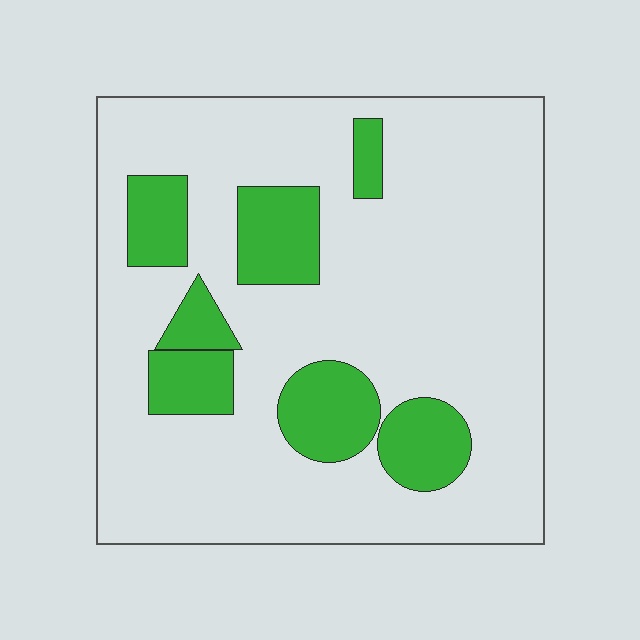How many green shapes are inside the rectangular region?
7.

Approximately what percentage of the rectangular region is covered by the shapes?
Approximately 20%.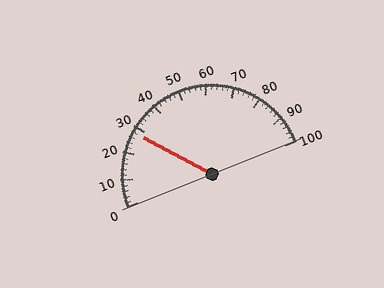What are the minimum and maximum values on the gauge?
The gauge ranges from 0 to 100.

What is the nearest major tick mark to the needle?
The nearest major tick mark is 30.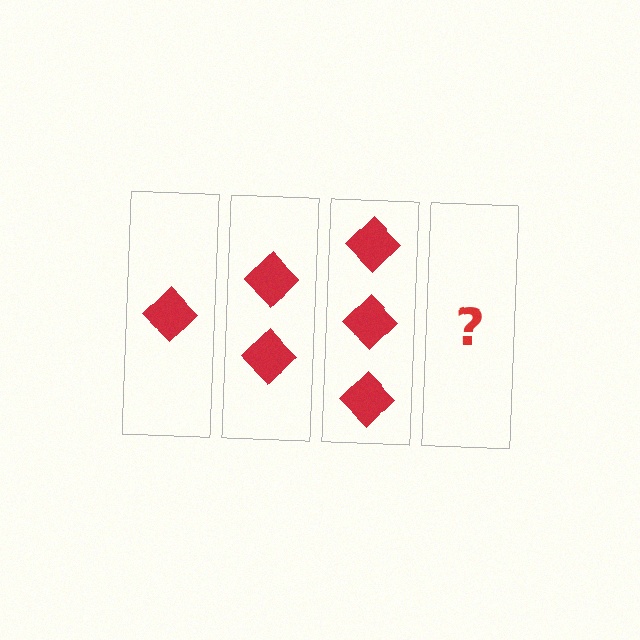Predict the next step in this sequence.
The next step is 4 diamonds.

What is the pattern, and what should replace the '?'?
The pattern is that each step adds one more diamond. The '?' should be 4 diamonds.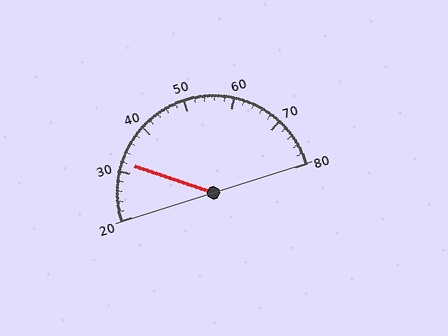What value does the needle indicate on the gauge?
The needle indicates approximately 32.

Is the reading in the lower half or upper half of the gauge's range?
The reading is in the lower half of the range (20 to 80).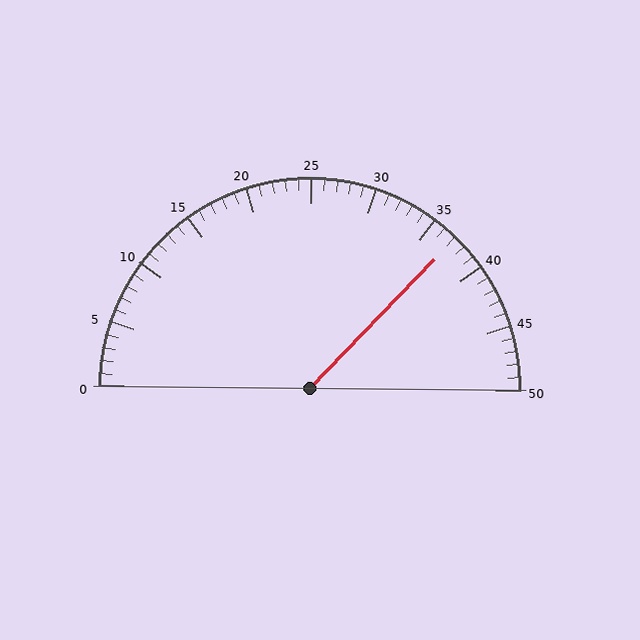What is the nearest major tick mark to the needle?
The nearest major tick mark is 35.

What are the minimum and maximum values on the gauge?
The gauge ranges from 0 to 50.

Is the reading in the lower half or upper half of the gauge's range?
The reading is in the upper half of the range (0 to 50).